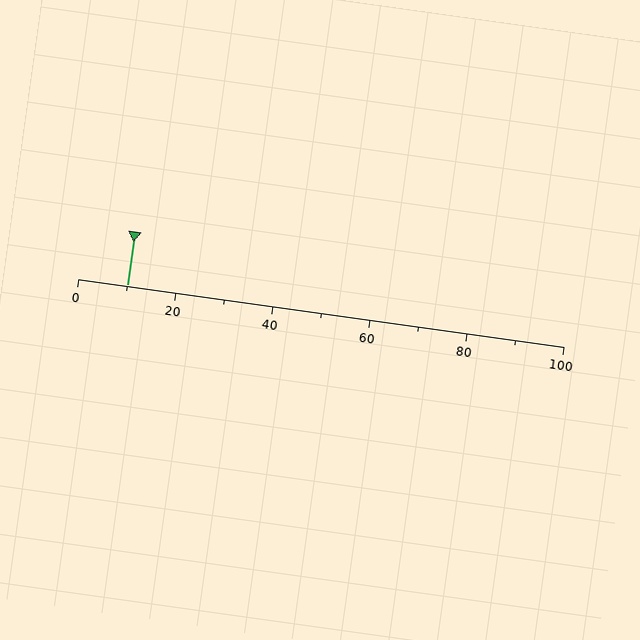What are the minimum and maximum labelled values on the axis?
The axis runs from 0 to 100.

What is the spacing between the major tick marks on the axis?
The major ticks are spaced 20 apart.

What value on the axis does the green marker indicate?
The marker indicates approximately 10.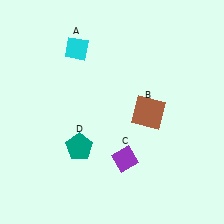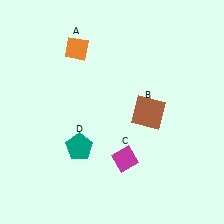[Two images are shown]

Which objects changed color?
A changed from cyan to orange. C changed from purple to magenta.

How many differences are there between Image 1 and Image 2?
There are 2 differences between the two images.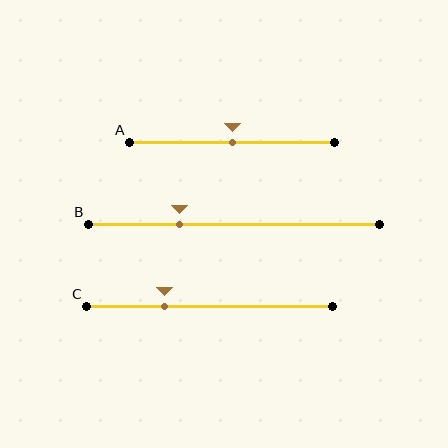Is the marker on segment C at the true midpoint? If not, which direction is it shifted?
No, the marker on segment C is shifted to the left by about 19% of the segment length.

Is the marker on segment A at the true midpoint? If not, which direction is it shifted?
Yes, the marker on segment A is at the true midpoint.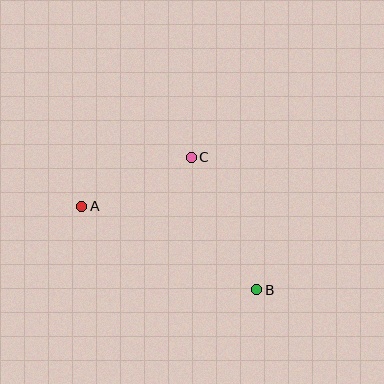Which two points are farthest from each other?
Points A and B are farthest from each other.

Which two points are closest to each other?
Points A and C are closest to each other.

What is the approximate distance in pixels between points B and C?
The distance between B and C is approximately 148 pixels.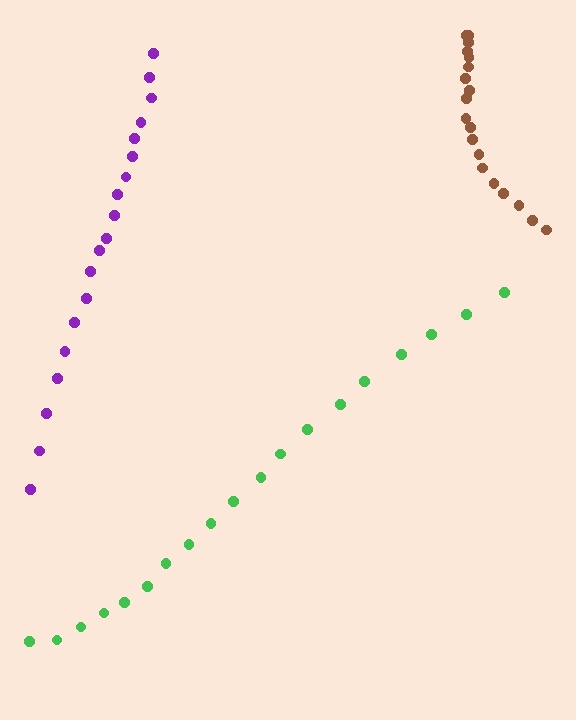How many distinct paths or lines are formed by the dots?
There are 3 distinct paths.